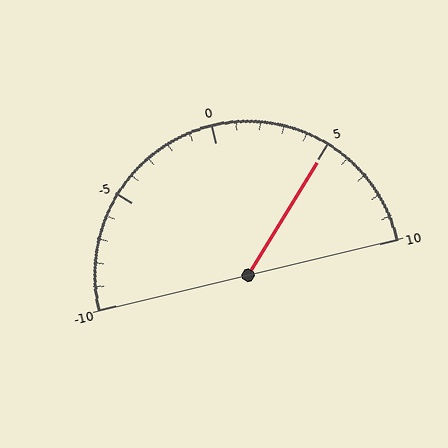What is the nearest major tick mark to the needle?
The nearest major tick mark is 5.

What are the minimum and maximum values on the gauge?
The gauge ranges from -10 to 10.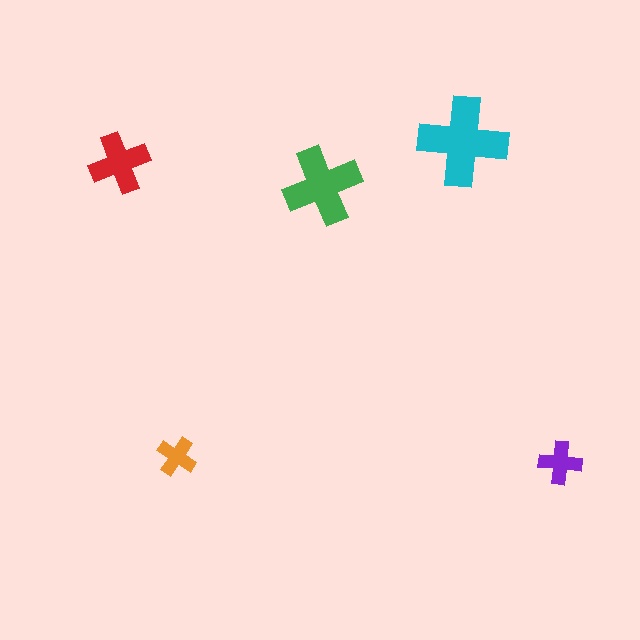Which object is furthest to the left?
The red cross is leftmost.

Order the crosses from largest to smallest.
the cyan one, the green one, the red one, the purple one, the orange one.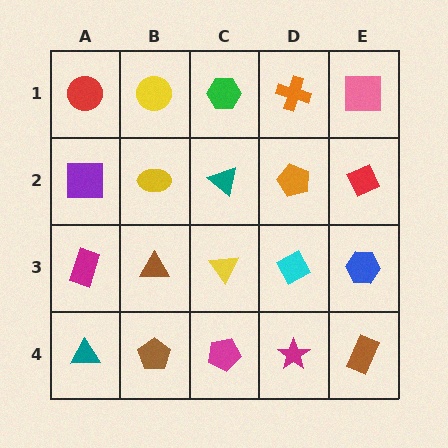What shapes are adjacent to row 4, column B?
A brown triangle (row 3, column B), a teal triangle (row 4, column A), a magenta pentagon (row 4, column C).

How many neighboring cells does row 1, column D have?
3.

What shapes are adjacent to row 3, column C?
A teal triangle (row 2, column C), a magenta pentagon (row 4, column C), a brown triangle (row 3, column B), a cyan diamond (row 3, column D).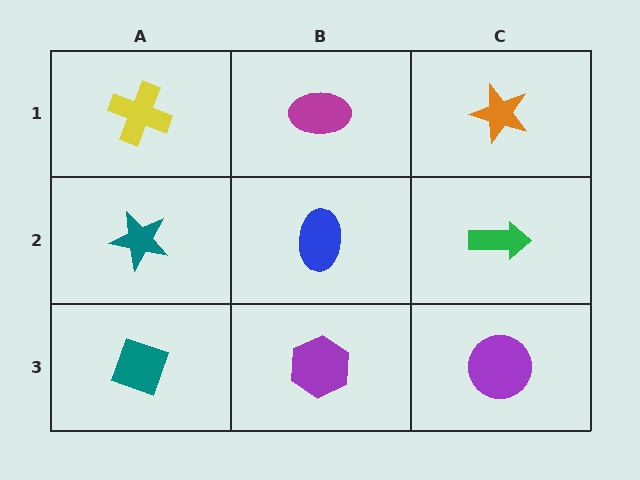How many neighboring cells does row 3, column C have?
2.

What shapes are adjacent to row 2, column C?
An orange star (row 1, column C), a purple circle (row 3, column C), a blue ellipse (row 2, column B).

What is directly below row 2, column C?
A purple circle.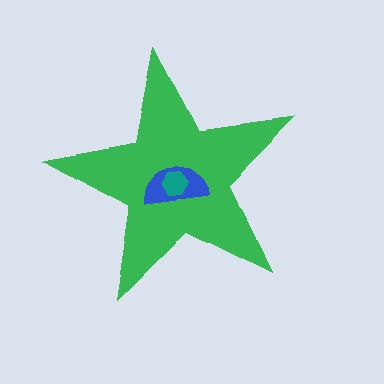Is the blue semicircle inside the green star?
Yes.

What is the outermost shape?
The green star.